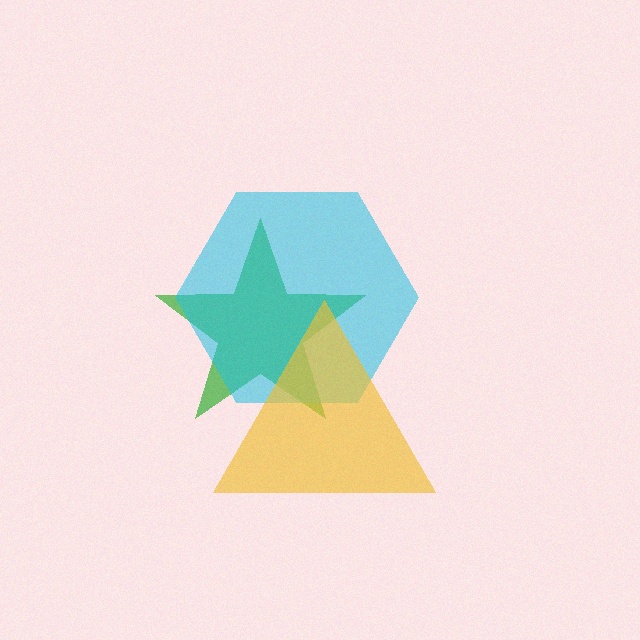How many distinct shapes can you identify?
There are 3 distinct shapes: a green star, a cyan hexagon, a yellow triangle.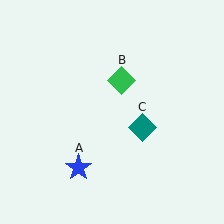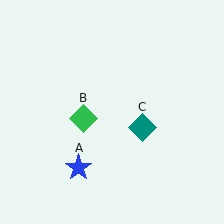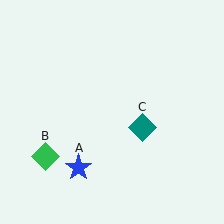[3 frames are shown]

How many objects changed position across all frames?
1 object changed position: green diamond (object B).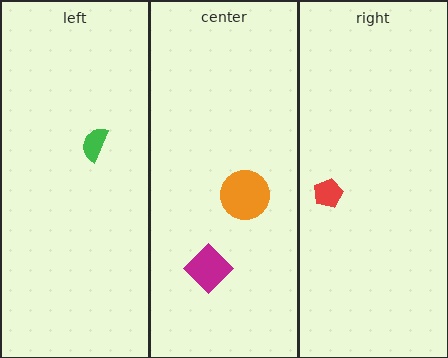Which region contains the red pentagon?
The right region.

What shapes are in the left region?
The green semicircle.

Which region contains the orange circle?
The center region.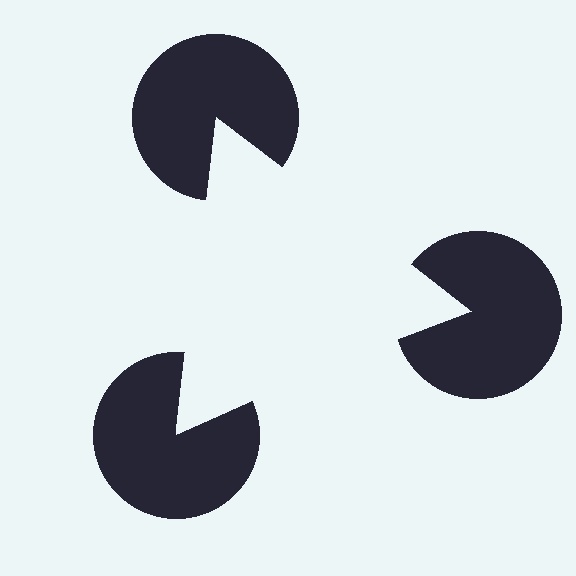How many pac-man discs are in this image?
There are 3 — one at each vertex of the illusory triangle.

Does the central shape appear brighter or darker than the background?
It typically appears slightly brighter than the background, even though no actual brightness change is drawn.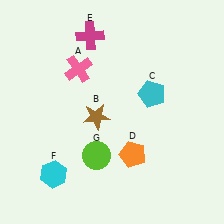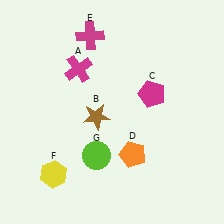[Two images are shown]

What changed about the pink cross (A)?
In Image 1, A is pink. In Image 2, it changed to magenta.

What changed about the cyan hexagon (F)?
In Image 1, F is cyan. In Image 2, it changed to yellow.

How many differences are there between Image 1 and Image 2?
There are 3 differences between the two images.